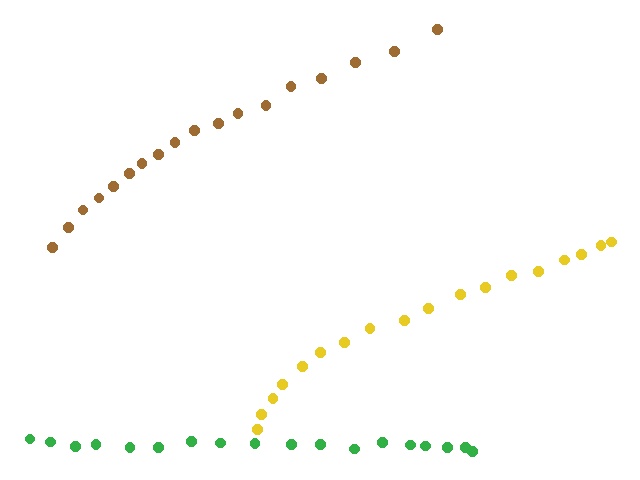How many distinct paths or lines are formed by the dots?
There are 3 distinct paths.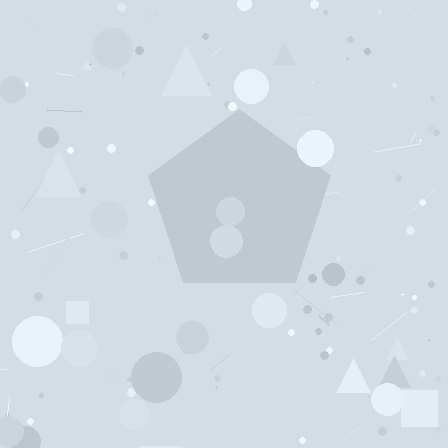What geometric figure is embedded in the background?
A pentagon is embedded in the background.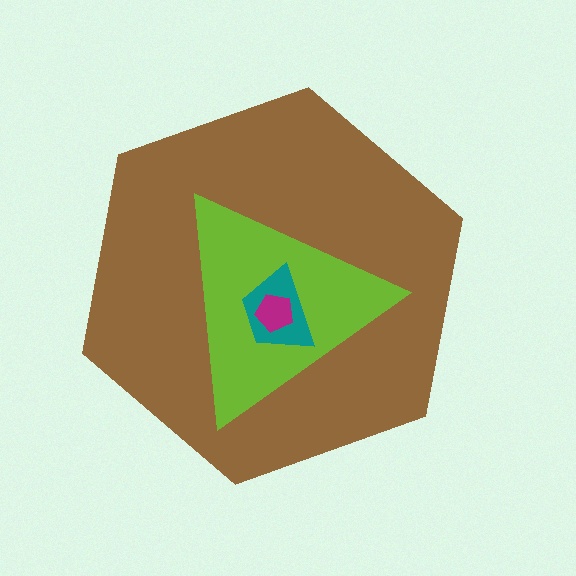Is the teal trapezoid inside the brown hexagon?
Yes.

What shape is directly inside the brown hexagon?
The lime triangle.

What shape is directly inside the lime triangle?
The teal trapezoid.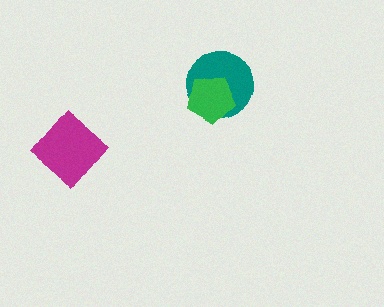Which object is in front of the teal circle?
The green pentagon is in front of the teal circle.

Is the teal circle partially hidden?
Yes, it is partially covered by another shape.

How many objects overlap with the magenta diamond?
0 objects overlap with the magenta diamond.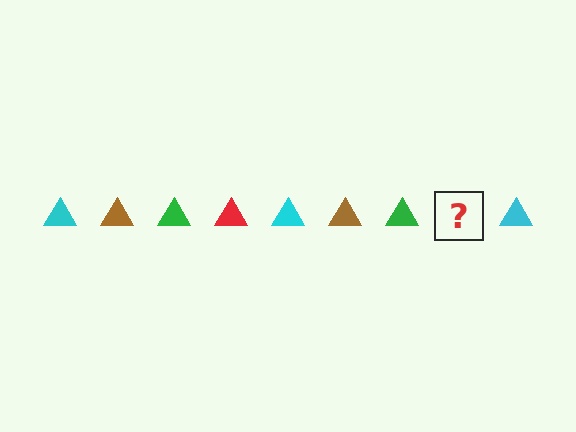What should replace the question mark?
The question mark should be replaced with a red triangle.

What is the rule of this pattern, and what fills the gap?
The rule is that the pattern cycles through cyan, brown, green, red triangles. The gap should be filled with a red triangle.